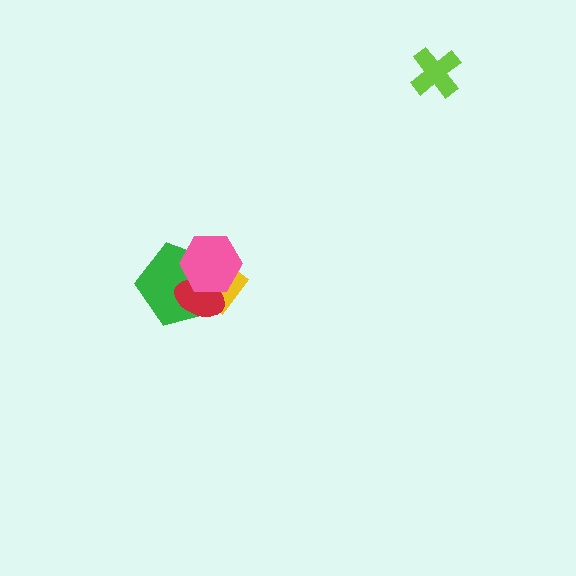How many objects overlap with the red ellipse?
3 objects overlap with the red ellipse.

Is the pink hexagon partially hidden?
No, no other shape covers it.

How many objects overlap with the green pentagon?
3 objects overlap with the green pentagon.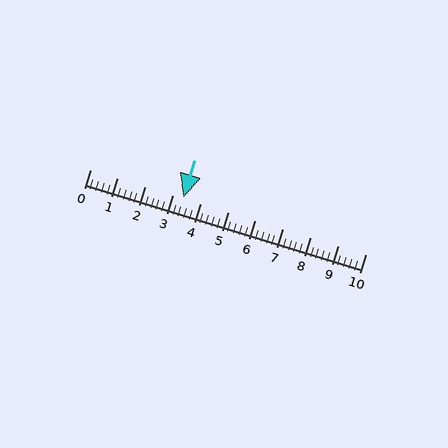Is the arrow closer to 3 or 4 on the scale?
The arrow is closer to 3.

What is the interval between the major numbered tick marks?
The major tick marks are spaced 1 units apart.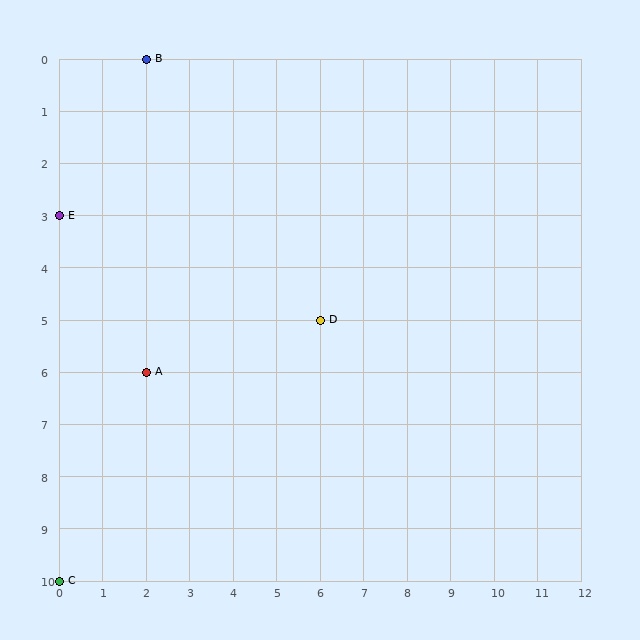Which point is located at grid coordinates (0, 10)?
Point C is at (0, 10).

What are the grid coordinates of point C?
Point C is at grid coordinates (0, 10).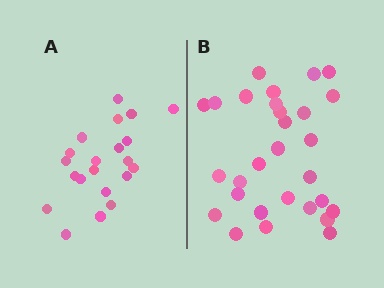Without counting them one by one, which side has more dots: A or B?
Region B (the right region) has more dots.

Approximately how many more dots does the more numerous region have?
Region B has roughly 8 or so more dots than region A.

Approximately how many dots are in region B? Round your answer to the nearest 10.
About 30 dots. (The exact count is 29, which rounds to 30.)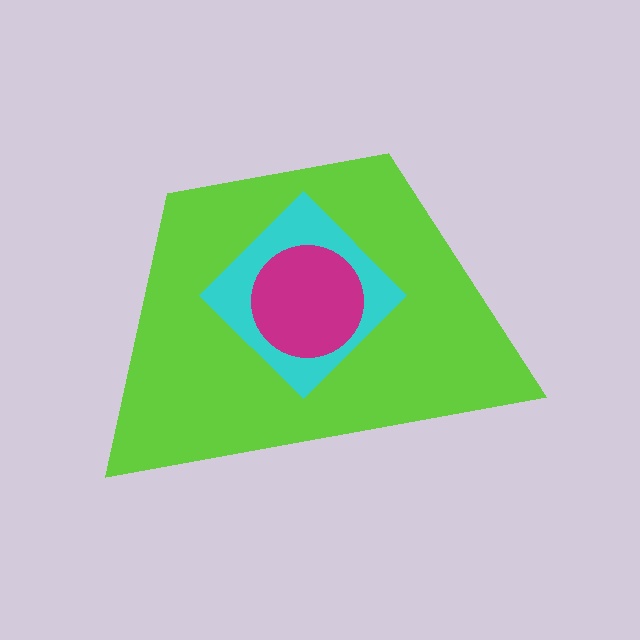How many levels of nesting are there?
3.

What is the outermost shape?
The lime trapezoid.